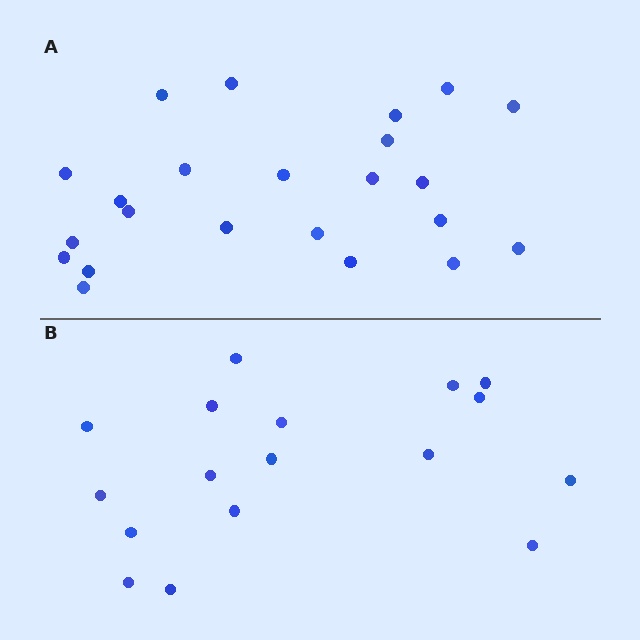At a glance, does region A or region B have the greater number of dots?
Region A (the top region) has more dots.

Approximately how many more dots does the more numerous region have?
Region A has about 6 more dots than region B.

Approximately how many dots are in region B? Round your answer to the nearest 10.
About 20 dots. (The exact count is 17, which rounds to 20.)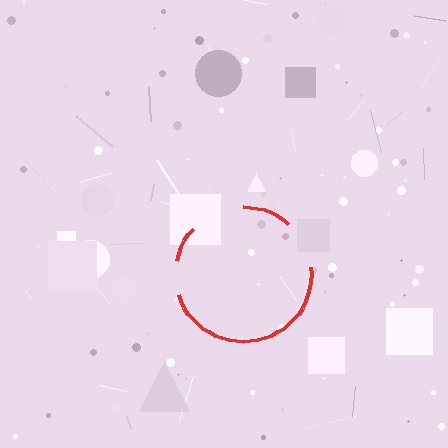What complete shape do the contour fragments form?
The contour fragments form a circle.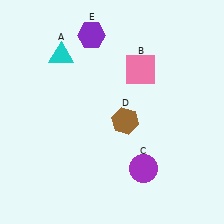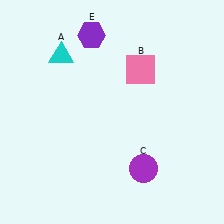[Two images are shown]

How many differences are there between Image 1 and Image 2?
There is 1 difference between the two images.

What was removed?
The brown hexagon (D) was removed in Image 2.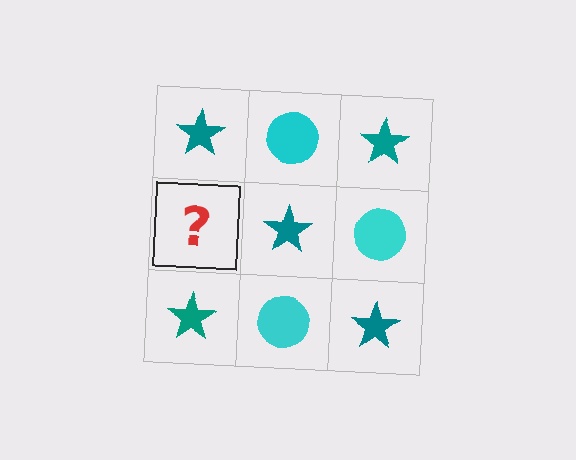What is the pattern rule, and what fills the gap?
The rule is that it alternates teal star and cyan circle in a checkerboard pattern. The gap should be filled with a cyan circle.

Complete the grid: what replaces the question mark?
The question mark should be replaced with a cyan circle.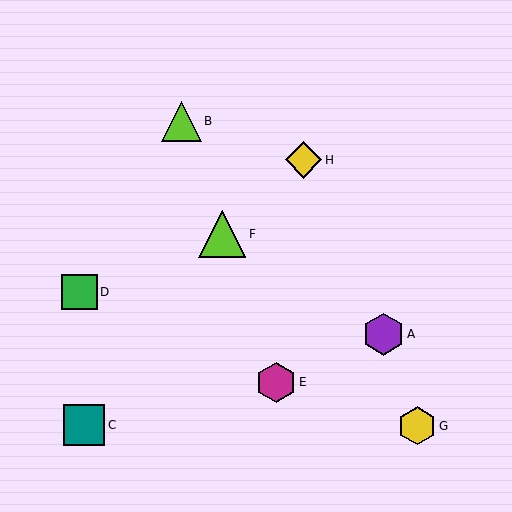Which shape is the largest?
The lime triangle (labeled F) is the largest.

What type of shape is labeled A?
Shape A is a purple hexagon.